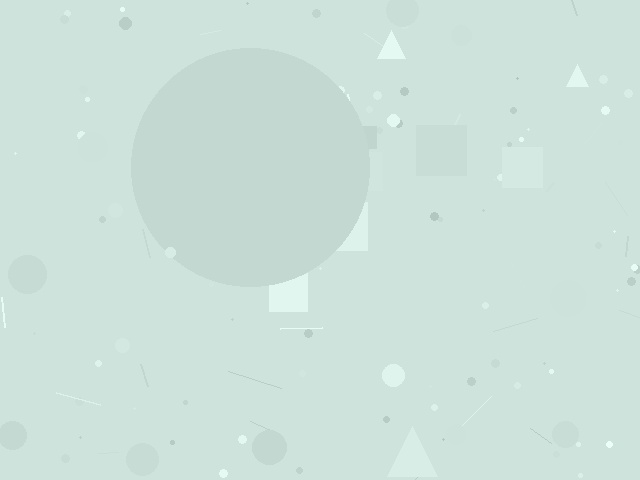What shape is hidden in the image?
A circle is hidden in the image.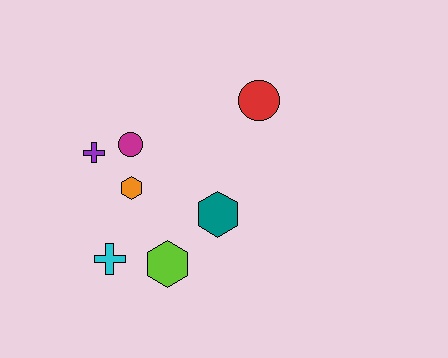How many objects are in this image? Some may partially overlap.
There are 7 objects.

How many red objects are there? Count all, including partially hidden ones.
There is 1 red object.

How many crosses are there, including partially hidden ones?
There are 2 crosses.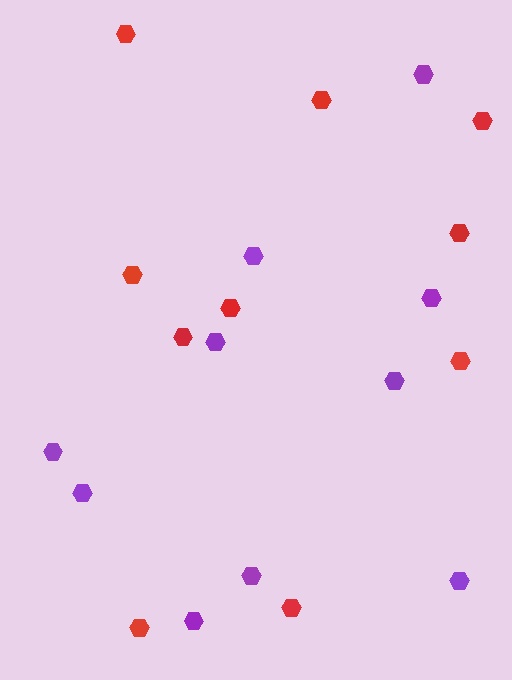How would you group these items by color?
There are 2 groups: one group of purple hexagons (10) and one group of red hexagons (10).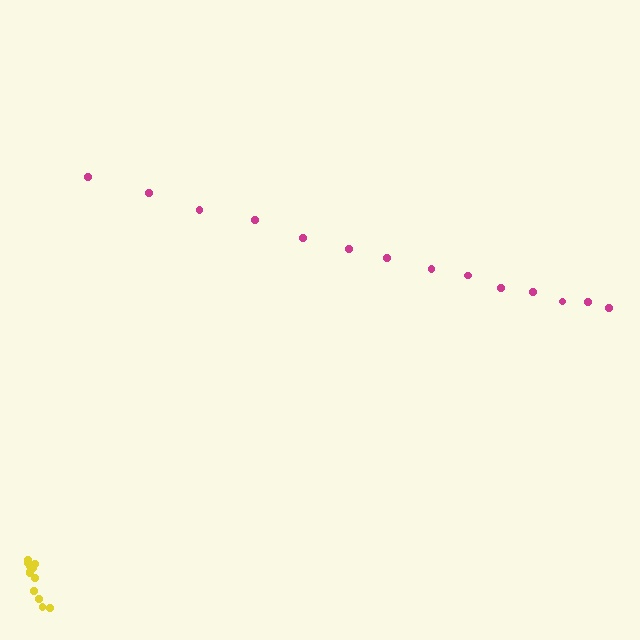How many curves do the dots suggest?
There are 2 distinct paths.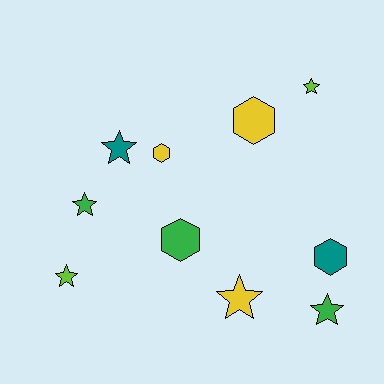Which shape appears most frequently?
Star, with 6 objects.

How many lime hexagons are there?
There are no lime hexagons.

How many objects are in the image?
There are 10 objects.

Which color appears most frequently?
Yellow, with 3 objects.